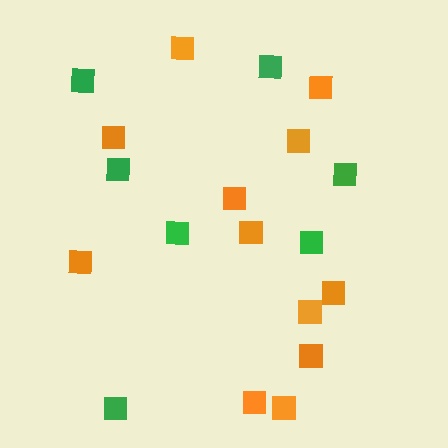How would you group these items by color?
There are 2 groups: one group of green squares (7) and one group of orange squares (12).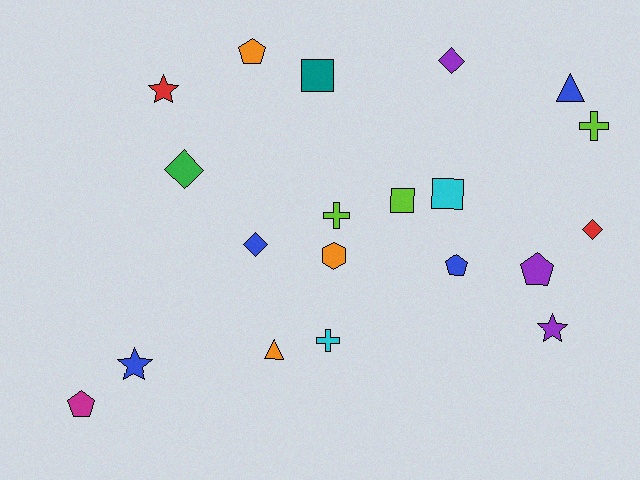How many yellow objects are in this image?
There are no yellow objects.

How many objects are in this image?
There are 20 objects.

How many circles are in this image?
There are no circles.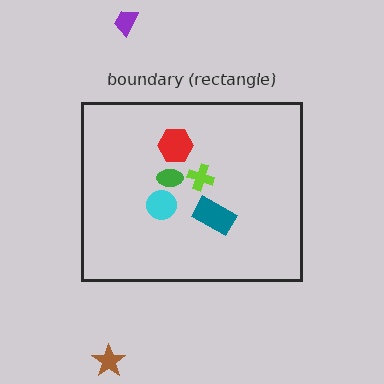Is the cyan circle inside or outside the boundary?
Inside.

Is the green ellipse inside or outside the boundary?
Inside.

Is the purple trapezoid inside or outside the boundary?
Outside.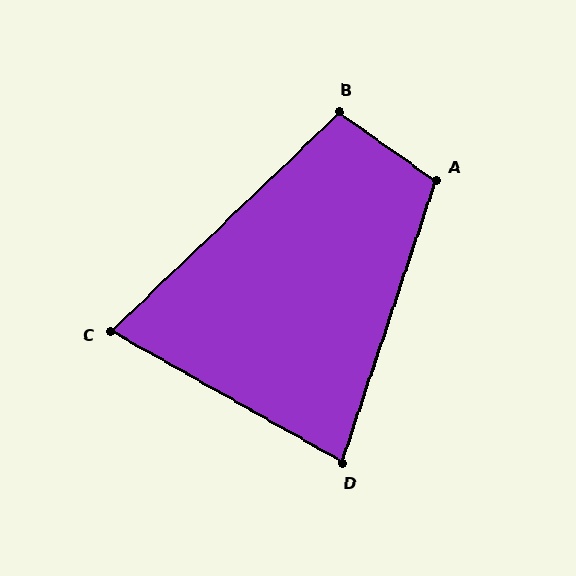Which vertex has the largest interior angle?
A, at approximately 107 degrees.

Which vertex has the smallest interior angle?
C, at approximately 73 degrees.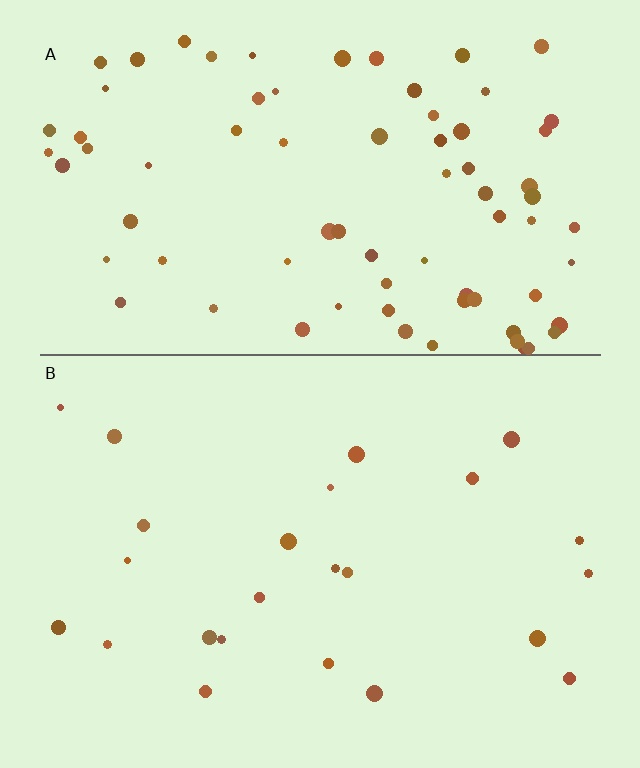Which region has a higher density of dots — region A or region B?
A (the top).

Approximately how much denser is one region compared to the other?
Approximately 3.3× — region A over region B.